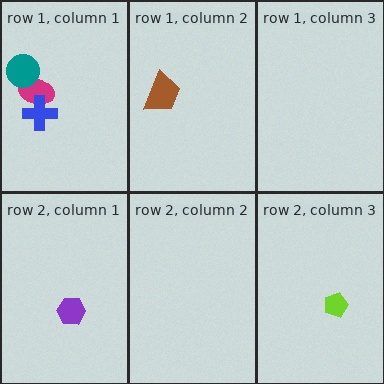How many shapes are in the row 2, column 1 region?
1.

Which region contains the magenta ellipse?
The row 1, column 1 region.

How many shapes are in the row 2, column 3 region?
1.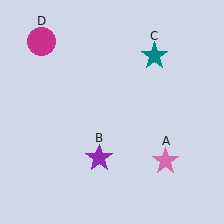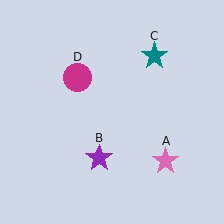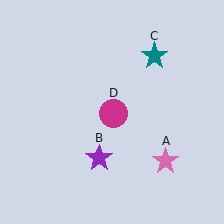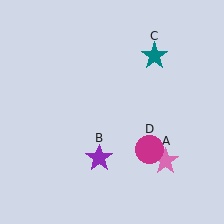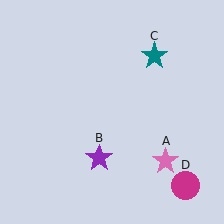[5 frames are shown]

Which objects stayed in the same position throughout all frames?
Pink star (object A) and purple star (object B) and teal star (object C) remained stationary.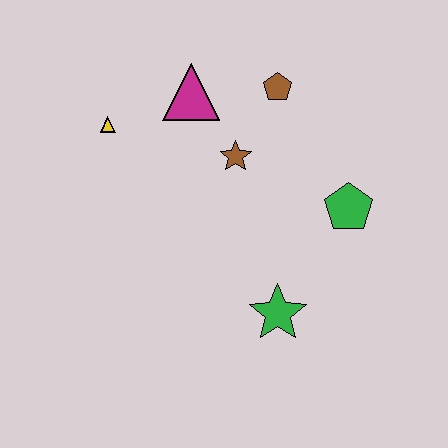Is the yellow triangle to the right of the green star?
No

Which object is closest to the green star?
The green pentagon is closest to the green star.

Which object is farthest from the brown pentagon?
The green star is farthest from the brown pentagon.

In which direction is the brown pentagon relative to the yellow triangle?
The brown pentagon is to the right of the yellow triangle.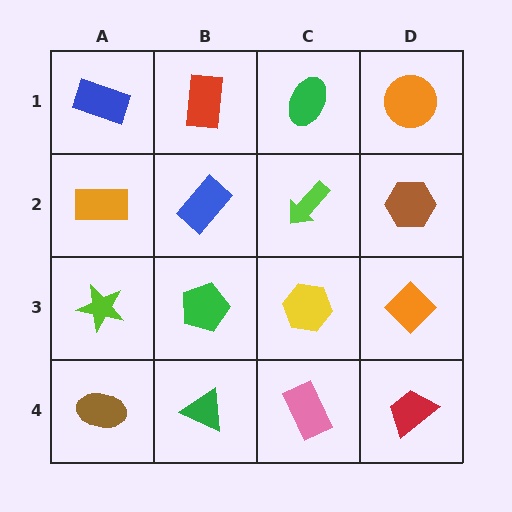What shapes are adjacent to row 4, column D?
An orange diamond (row 3, column D), a pink rectangle (row 4, column C).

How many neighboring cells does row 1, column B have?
3.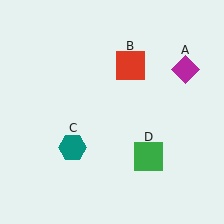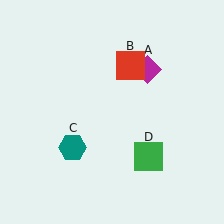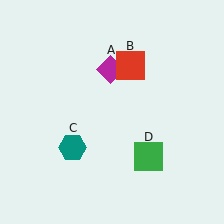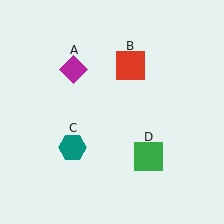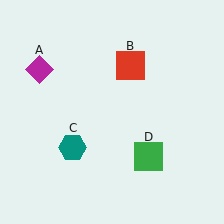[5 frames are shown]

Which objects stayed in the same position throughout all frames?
Red square (object B) and teal hexagon (object C) and green square (object D) remained stationary.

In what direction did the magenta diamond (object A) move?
The magenta diamond (object A) moved left.